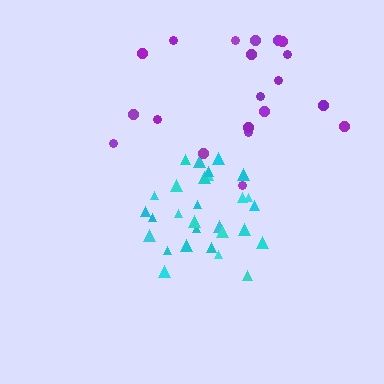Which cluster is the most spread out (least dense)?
Purple.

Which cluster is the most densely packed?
Cyan.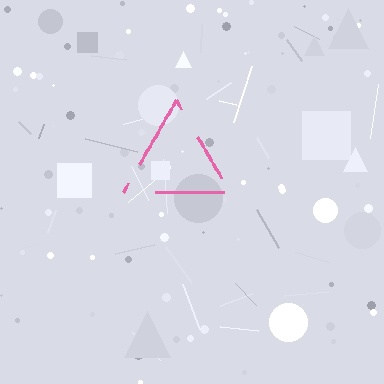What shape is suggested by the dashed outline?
The dashed outline suggests a triangle.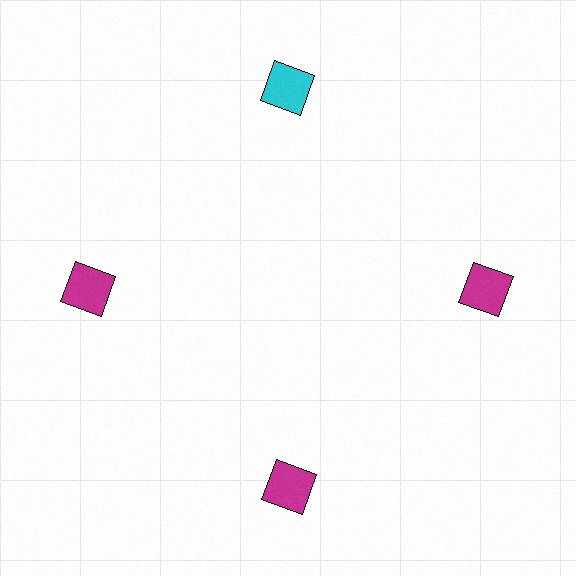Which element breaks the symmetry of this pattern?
The cyan square at roughly the 12 o'clock position breaks the symmetry. All other shapes are magenta squares.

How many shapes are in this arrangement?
There are 4 shapes arranged in a ring pattern.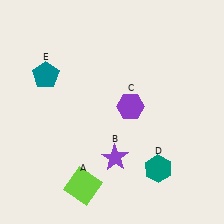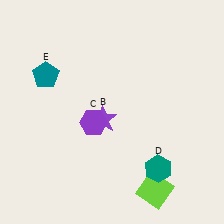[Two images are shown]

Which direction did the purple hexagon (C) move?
The purple hexagon (C) moved left.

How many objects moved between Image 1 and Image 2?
3 objects moved between the two images.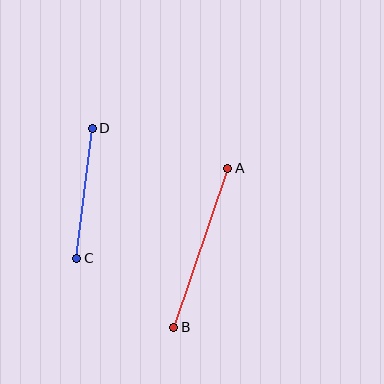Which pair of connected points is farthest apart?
Points A and B are farthest apart.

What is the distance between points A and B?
The distance is approximately 168 pixels.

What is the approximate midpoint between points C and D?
The midpoint is at approximately (85, 193) pixels.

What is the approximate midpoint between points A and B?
The midpoint is at approximately (201, 248) pixels.